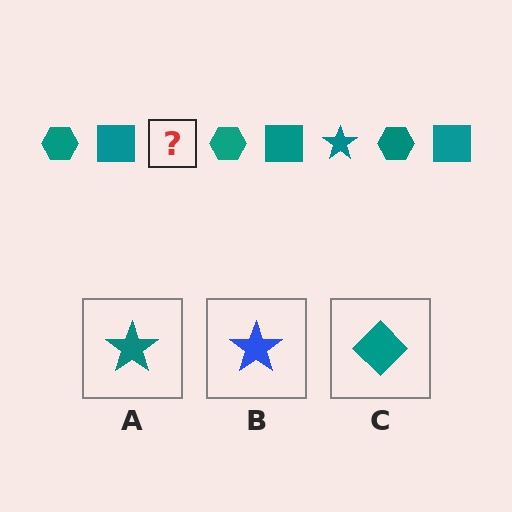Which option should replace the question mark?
Option A.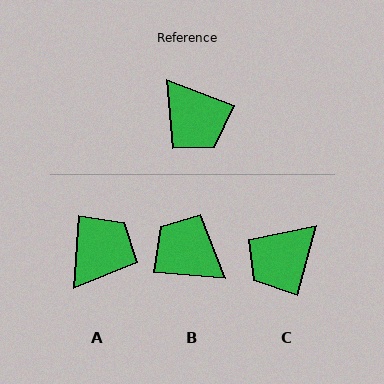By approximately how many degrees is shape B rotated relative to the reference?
Approximately 164 degrees clockwise.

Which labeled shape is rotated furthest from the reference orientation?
B, about 164 degrees away.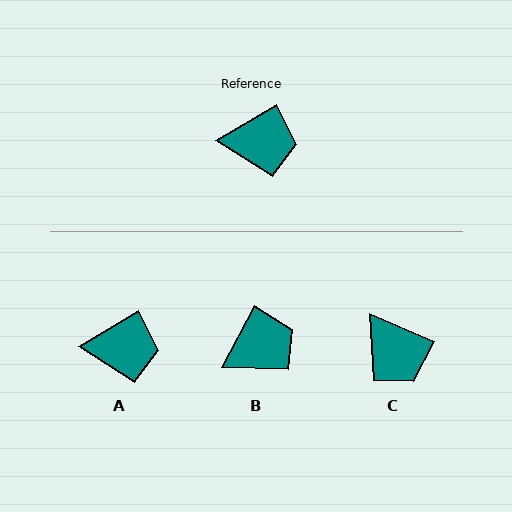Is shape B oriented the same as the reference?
No, it is off by about 31 degrees.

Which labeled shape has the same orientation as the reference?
A.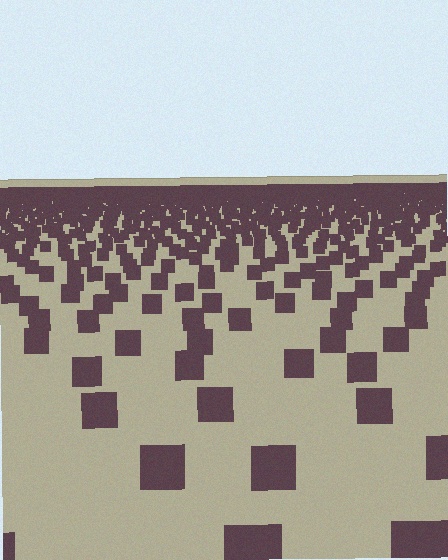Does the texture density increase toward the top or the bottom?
Density increases toward the top.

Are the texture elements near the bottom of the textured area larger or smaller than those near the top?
Larger. Near the bottom, elements are closer to the viewer and appear at a bigger on-screen size.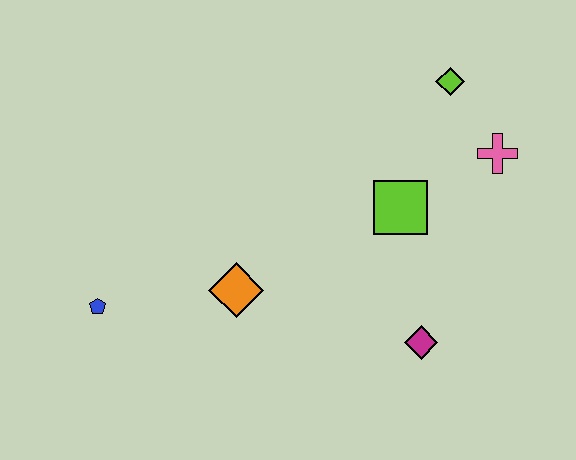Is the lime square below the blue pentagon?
No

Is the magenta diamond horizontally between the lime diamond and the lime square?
Yes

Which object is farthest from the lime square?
The blue pentagon is farthest from the lime square.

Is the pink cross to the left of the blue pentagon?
No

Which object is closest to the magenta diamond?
The lime square is closest to the magenta diamond.